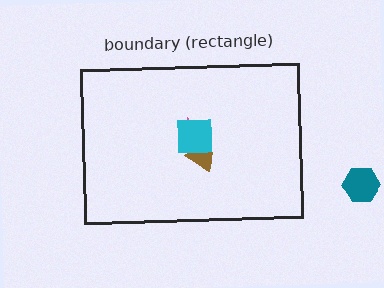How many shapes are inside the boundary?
3 inside, 1 outside.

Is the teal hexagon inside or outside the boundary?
Outside.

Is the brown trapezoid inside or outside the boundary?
Inside.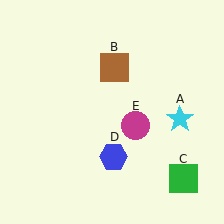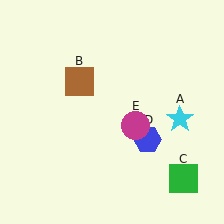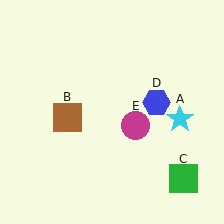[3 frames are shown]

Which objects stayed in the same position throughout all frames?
Cyan star (object A) and green square (object C) and magenta circle (object E) remained stationary.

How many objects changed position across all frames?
2 objects changed position: brown square (object B), blue hexagon (object D).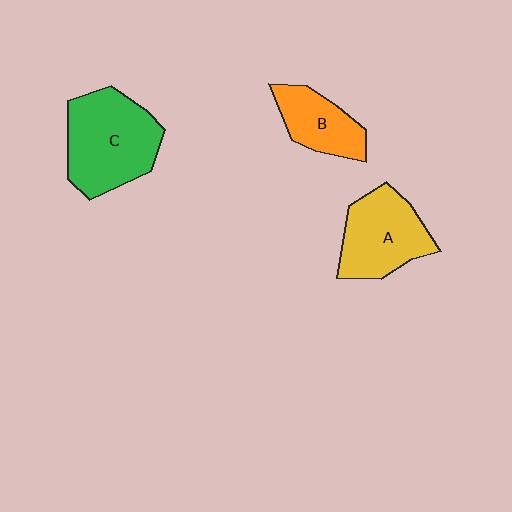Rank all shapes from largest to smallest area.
From largest to smallest: C (green), A (yellow), B (orange).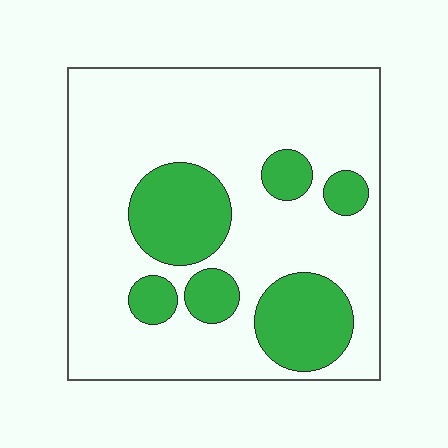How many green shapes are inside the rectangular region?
6.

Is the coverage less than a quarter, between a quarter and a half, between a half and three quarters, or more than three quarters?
Less than a quarter.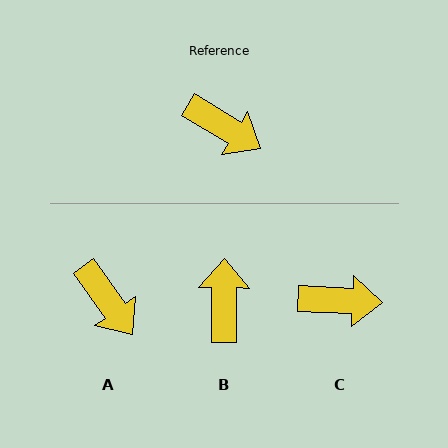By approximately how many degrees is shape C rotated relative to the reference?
Approximately 28 degrees counter-clockwise.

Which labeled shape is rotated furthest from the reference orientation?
B, about 121 degrees away.